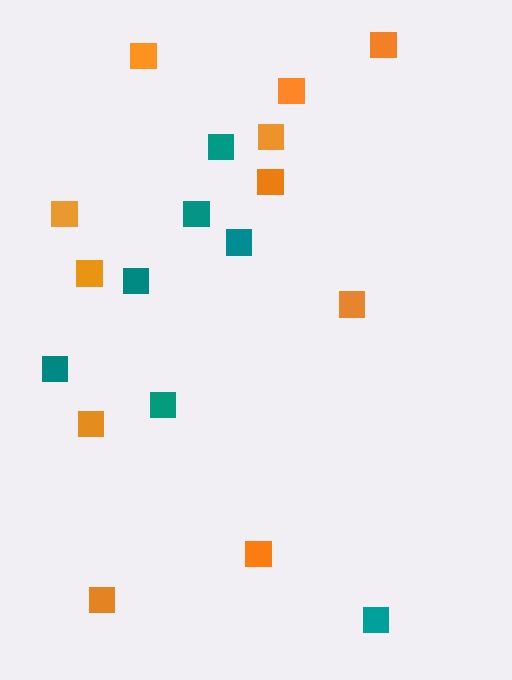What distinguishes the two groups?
There are 2 groups: one group of teal squares (7) and one group of orange squares (11).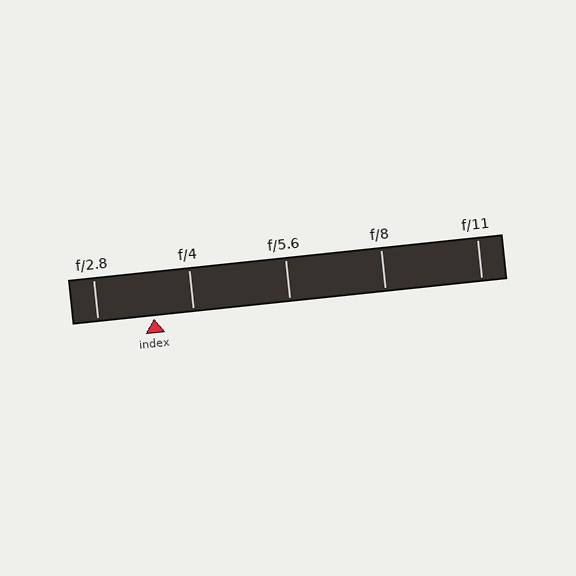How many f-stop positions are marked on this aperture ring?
There are 5 f-stop positions marked.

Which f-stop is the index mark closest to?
The index mark is closest to f/4.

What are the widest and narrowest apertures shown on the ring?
The widest aperture shown is f/2.8 and the narrowest is f/11.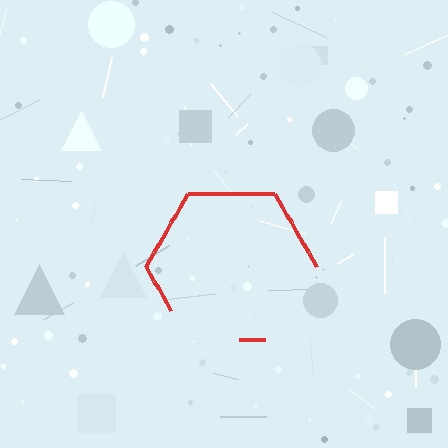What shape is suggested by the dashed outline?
The dashed outline suggests a hexagon.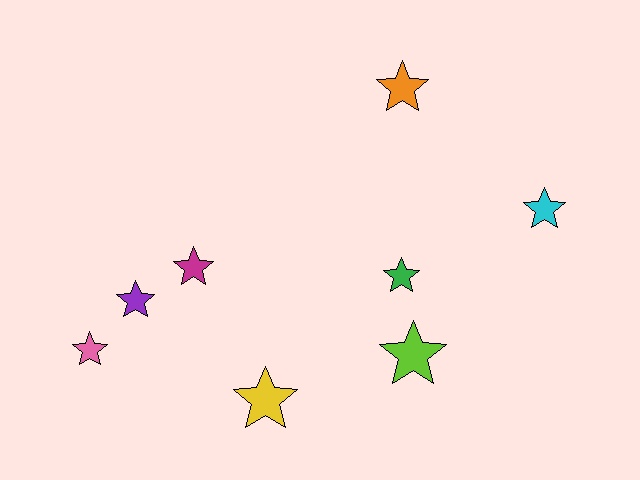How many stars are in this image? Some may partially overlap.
There are 8 stars.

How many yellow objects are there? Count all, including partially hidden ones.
There is 1 yellow object.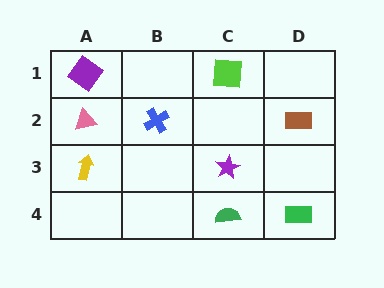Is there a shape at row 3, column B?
No, that cell is empty.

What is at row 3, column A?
A yellow arrow.